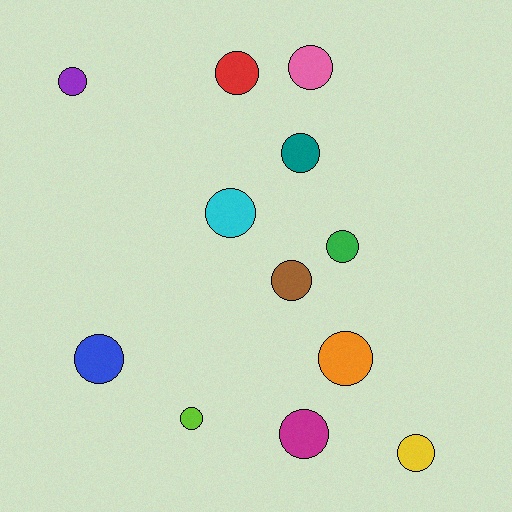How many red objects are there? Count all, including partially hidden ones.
There is 1 red object.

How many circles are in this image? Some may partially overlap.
There are 12 circles.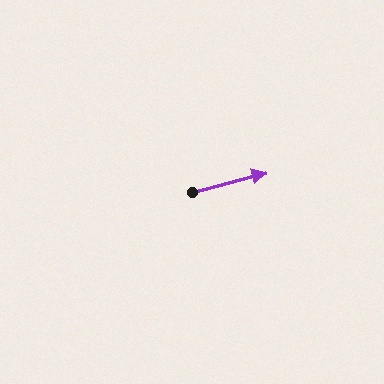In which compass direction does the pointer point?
East.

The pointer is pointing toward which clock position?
Roughly 3 o'clock.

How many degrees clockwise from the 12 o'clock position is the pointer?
Approximately 75 degrees.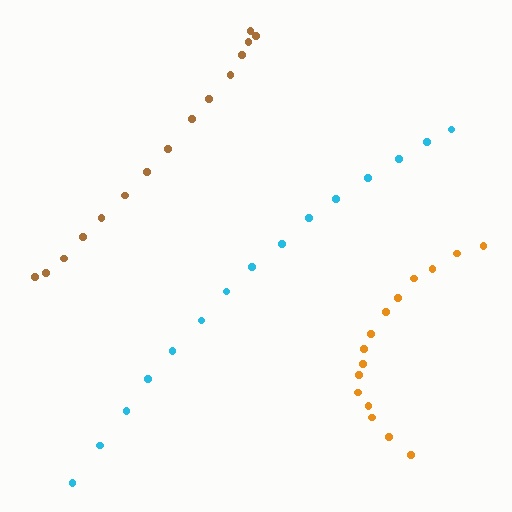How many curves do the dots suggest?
There are 3 distinct paths.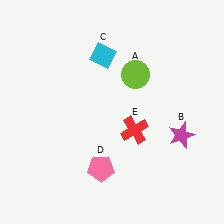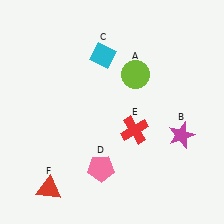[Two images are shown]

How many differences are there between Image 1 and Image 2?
There is 1 difference between the two images.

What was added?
A red triangle (F) was added in Image 2.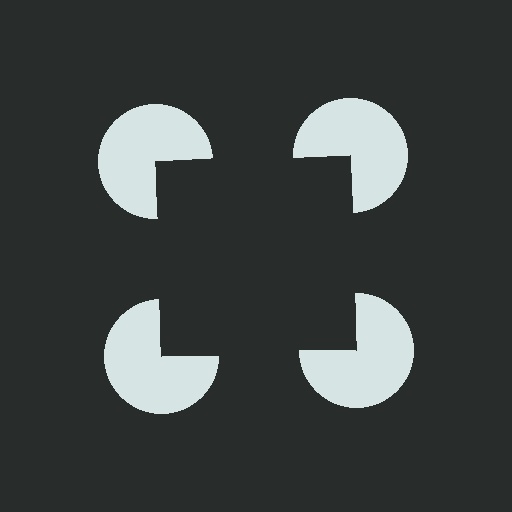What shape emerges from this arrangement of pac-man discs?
An illusory square — its edges are inferred from the aligned wedge cuts in the pac-man discs, not physically drawn.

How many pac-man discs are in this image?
There are 4 — one at each vertex of the illusory square.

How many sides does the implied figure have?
4 sides.